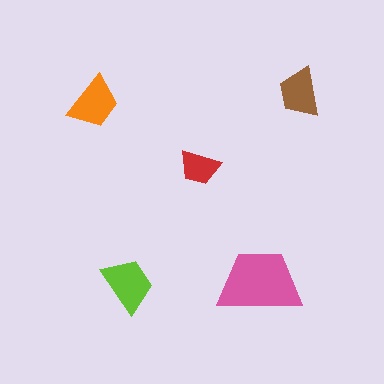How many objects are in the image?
There are 5 objects in the image.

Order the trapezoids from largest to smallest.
the pink one, the lime one, the orange one, the brown one, the red one.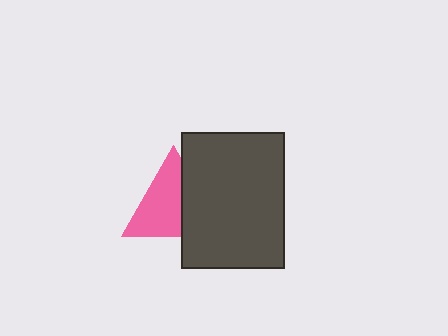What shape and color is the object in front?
The object in front is a dark gray rectangle.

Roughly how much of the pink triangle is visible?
About half of it is visible (roughly 63%).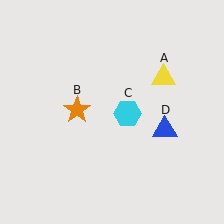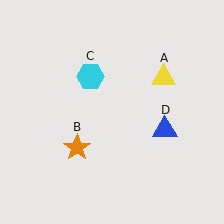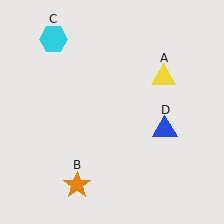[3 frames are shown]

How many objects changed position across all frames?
2 objects changed position: orange star (object B), cyan hexagon (object C).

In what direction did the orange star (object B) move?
The orange star (object B) moved down.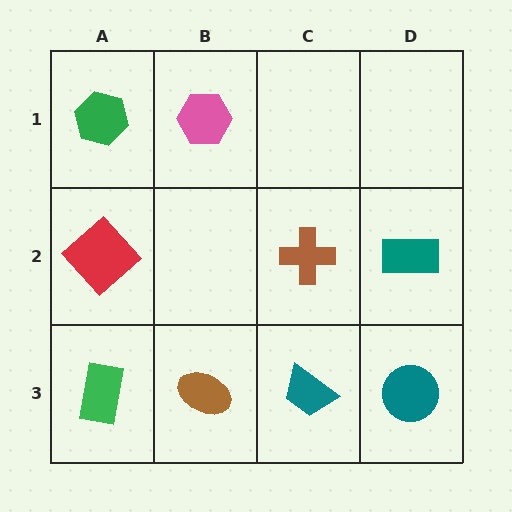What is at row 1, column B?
A pink hexagon.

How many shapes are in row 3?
4 shapes.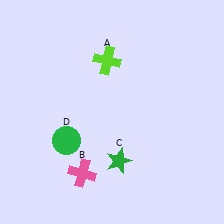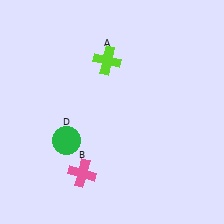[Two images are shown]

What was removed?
The green star (C) was removed in Image 2.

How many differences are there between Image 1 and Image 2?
There is 1 difference between the two images.